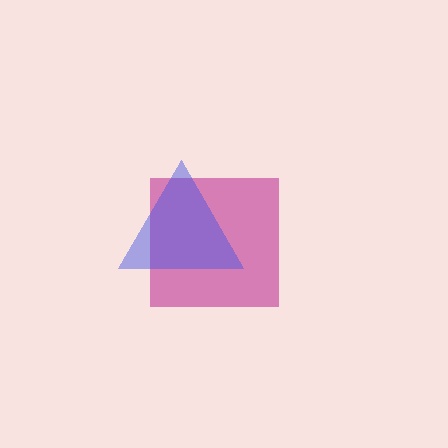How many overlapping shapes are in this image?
There are 2 overlapping shapes in the image.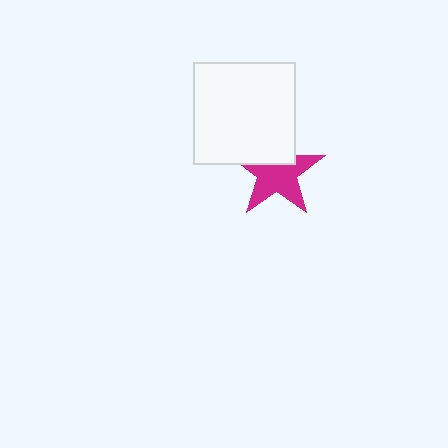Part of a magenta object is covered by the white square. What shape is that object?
It is a star.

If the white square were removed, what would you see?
You would see the complete magenta star.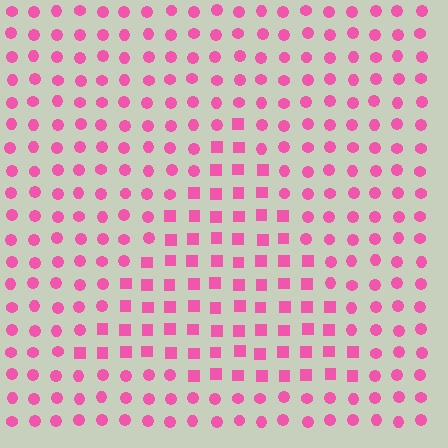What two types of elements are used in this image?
The image uses squares inside the triangle region and circles outside it.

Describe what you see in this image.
The image is filled with small pink elements arranged in a uniform grid. A triangle-shaped region contains squares, while the surrounding area contains circles. The boundary is defined purely by the change in element shape.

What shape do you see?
I see a triangle.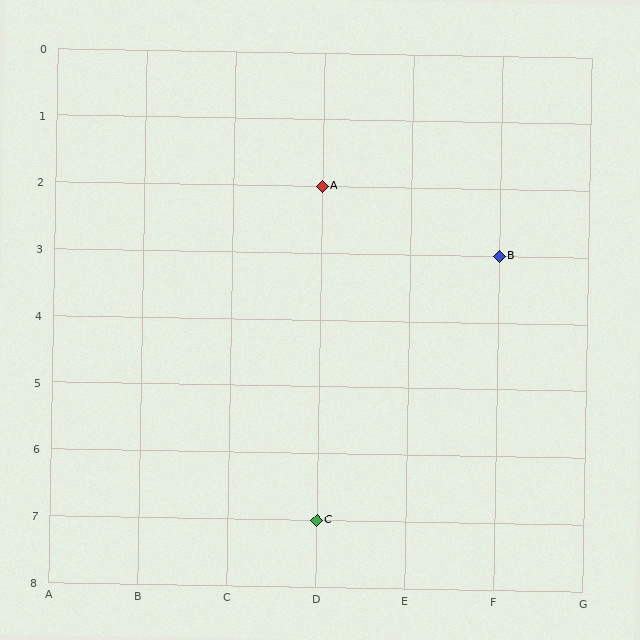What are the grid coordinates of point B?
Point B is at grid coordinates (F, 3).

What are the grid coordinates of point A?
Point A is at grid coordinates (D, 2).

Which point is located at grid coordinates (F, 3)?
Point B is at (F, 3).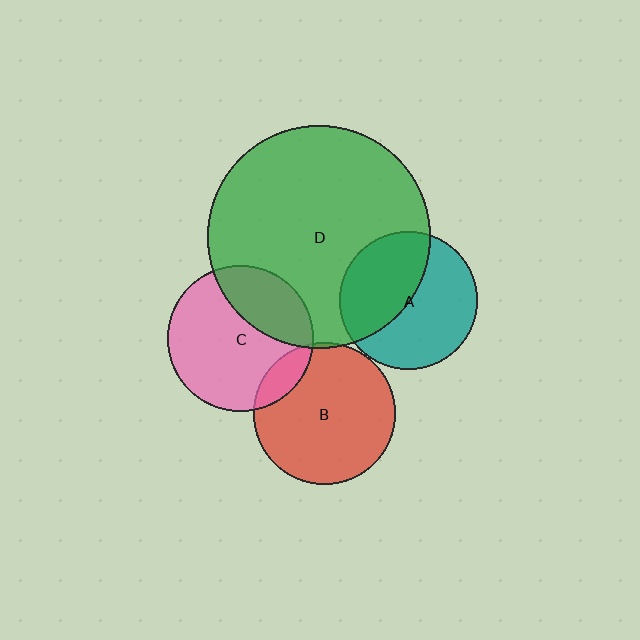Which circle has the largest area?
Circle D (green).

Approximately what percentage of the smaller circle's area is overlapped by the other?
Approximately 45%.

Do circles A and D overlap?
Yes.